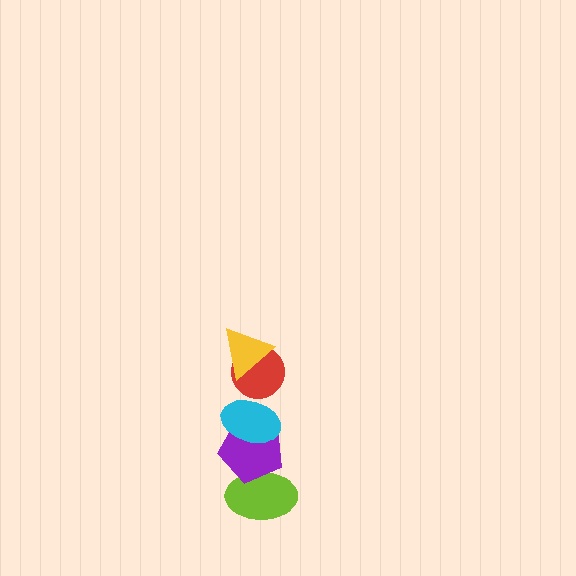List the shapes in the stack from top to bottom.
From top to bottom: the yellow triangle, the red circle, the cyan ellipse, the purple pentagon, the lime ellipse.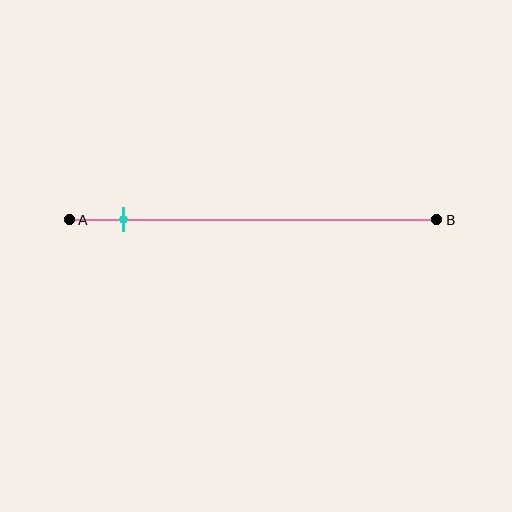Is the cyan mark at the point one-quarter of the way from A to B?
No, the mark is at about 15% from A, not at the 25% one-quarter point.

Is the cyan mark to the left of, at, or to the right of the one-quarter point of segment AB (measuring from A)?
The cyan mark is to the left of the one-quarter point of segment AB.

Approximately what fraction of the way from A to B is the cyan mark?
The cyan mark is approximately 15% of the way from A to B.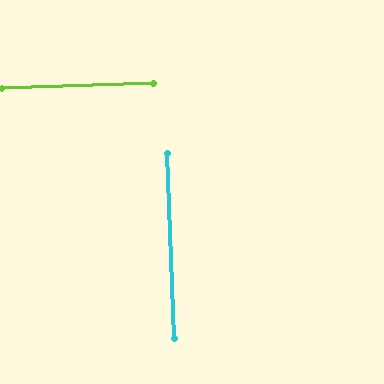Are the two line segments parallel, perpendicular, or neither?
Perpendicular — they meet at approximately 89°.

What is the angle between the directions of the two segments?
Approximately 89 degrees.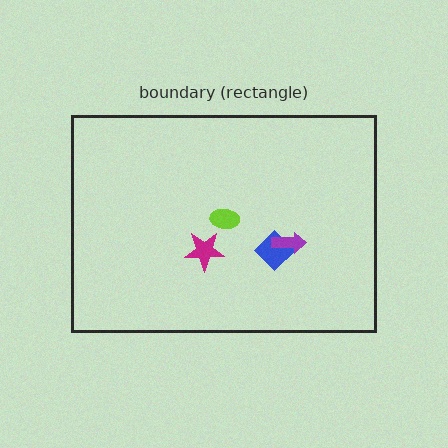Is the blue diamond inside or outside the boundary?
Inside.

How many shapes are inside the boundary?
4 inside, 0 outside.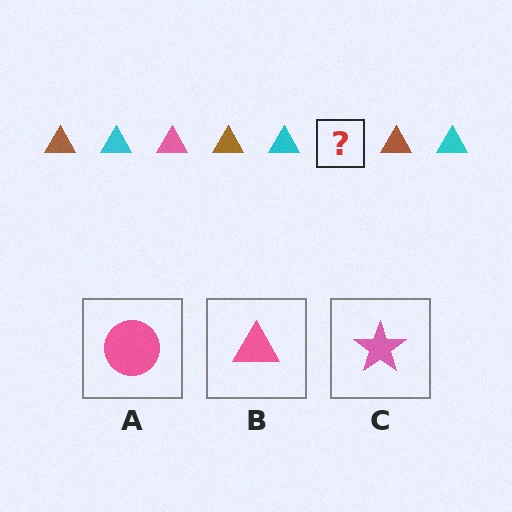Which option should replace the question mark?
Option B.